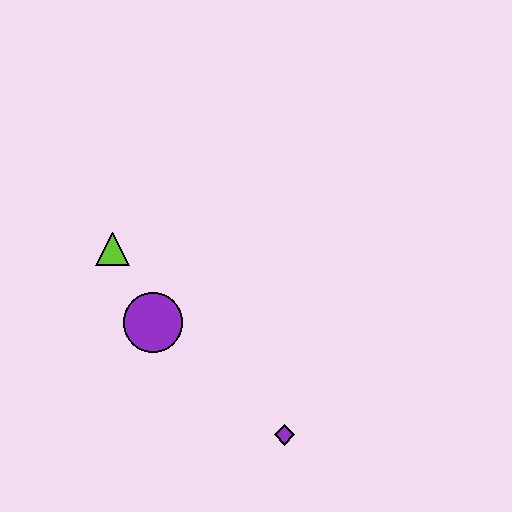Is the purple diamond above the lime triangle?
No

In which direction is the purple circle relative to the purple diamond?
The purple circle is to the left of the purple diamond.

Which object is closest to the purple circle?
The lime triangle is closest to the purple circle.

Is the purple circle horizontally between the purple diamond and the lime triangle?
Yes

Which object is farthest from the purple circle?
The purple diamond is farthest from the purple circle.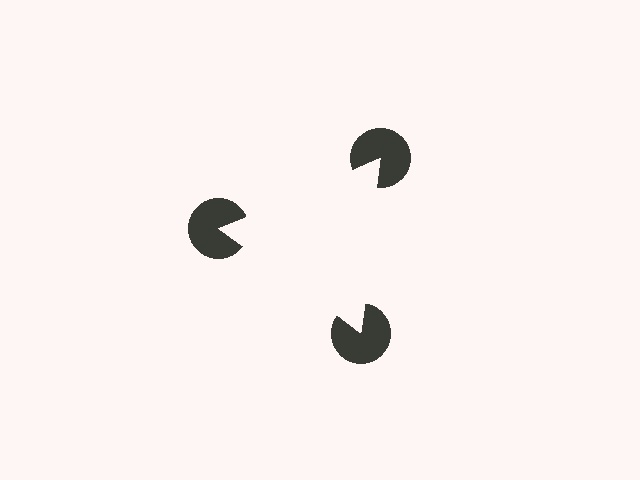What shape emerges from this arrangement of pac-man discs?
An illusory triangle — its edges are inferred from the aligned wedge cuts in the pac-man discs, not physically drawn.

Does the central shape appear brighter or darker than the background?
It typically appears slightly brighter than the background, even though no actual brightness change is drawn.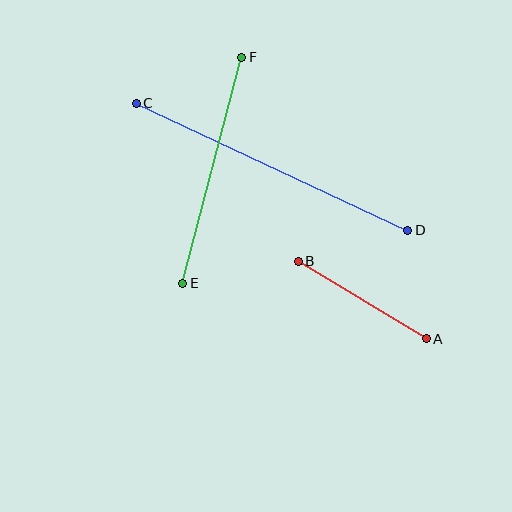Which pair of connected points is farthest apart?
Points C and D are farthest apart.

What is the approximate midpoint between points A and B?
The midpoint is at approximately (362, 300) pixels.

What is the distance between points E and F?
The distance is approximately 234 pixels.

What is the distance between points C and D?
The distance is approximately 300 pixels.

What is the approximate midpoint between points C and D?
The midpoint is at approximately (272, 167) pixels.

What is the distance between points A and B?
The distance is approximately 150 pixels.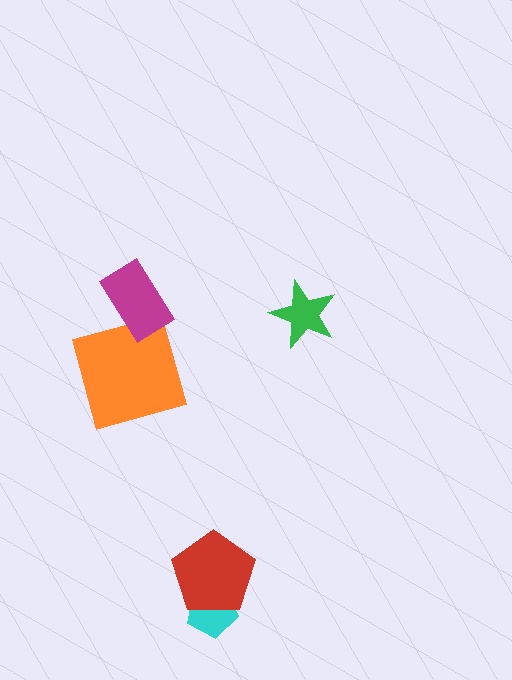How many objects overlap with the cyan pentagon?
1 object overlaps with the cyan pentagon.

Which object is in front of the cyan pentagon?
The red pentagon is in front of the cyan pentagon.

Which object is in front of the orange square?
The magenta rectangle is in front of the orange square.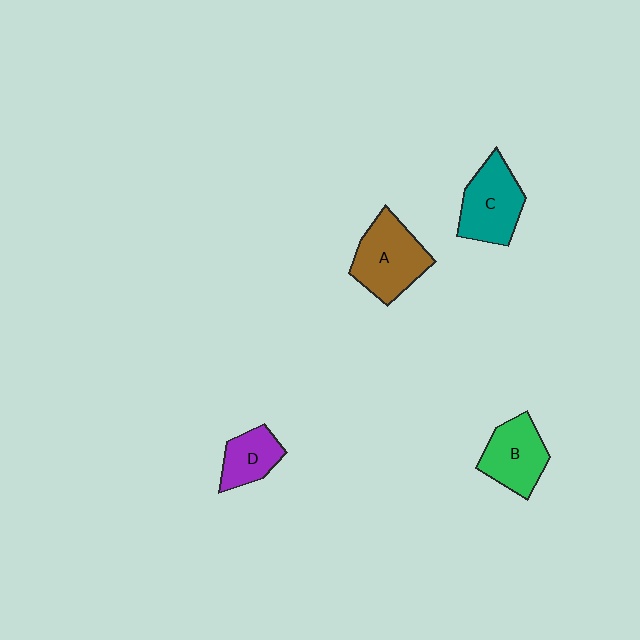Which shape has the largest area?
Shape A (brown).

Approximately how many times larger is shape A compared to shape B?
Approximately 1.2 times.